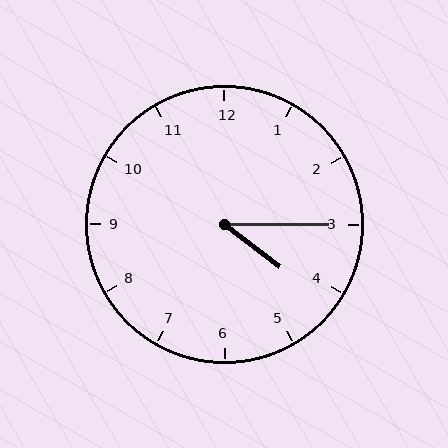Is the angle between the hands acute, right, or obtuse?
It is acute.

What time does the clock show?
4:15.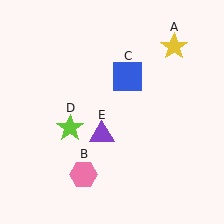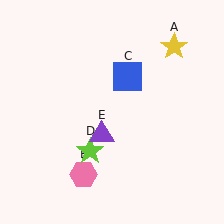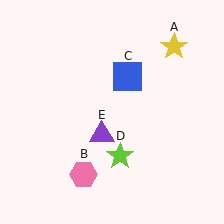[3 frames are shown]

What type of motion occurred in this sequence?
The lime star (object D) rotated counterclockwise around the center of the scene.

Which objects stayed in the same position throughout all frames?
Yellow star (object A) and pink hexagon (object B) and blue square (object C) and purple triangle (object E) remained stationary.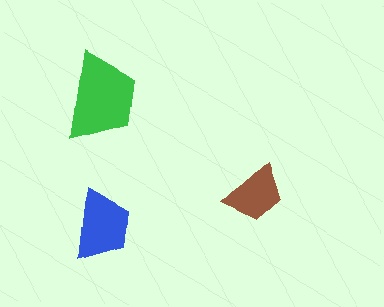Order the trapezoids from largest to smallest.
the green one, the blue one, the brown one.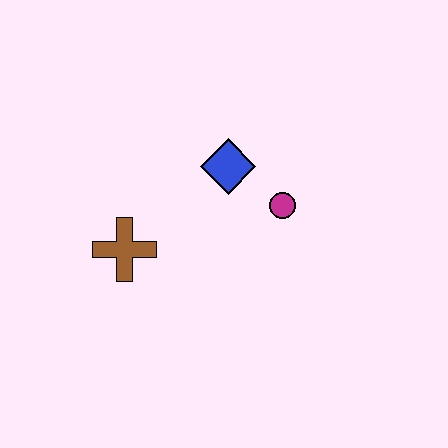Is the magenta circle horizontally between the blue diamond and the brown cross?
No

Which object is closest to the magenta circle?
The blue diamond is closest to the magenta circle.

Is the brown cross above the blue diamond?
No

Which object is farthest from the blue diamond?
The brown cross is farthest from the blue diamond.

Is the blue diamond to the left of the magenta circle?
Yes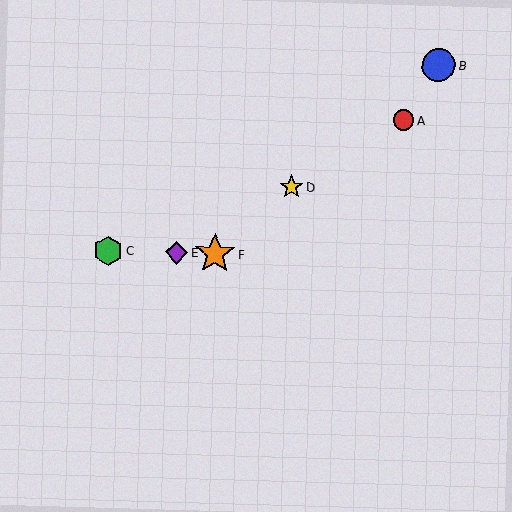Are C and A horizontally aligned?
No, C is at y≈251 and A is at y≈120.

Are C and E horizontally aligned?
Yes, both are at y≈251.